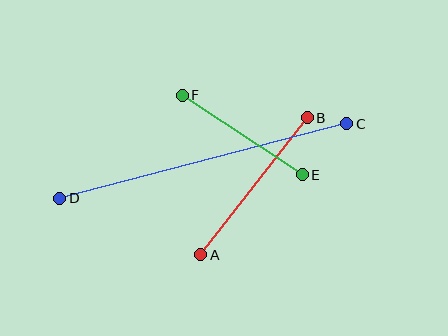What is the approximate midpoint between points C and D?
The midpoint is at approximately (203, 161) pixels.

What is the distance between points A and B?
The distance is approximately 173 pixels.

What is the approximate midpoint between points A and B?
The midpoint is at approximately (254, 186) pixels.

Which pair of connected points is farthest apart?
Points C and D are farthest apart.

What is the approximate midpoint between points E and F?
The midpoint is at approximately (242, 135) pixels.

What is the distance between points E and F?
The distance is approximately 144 pixels.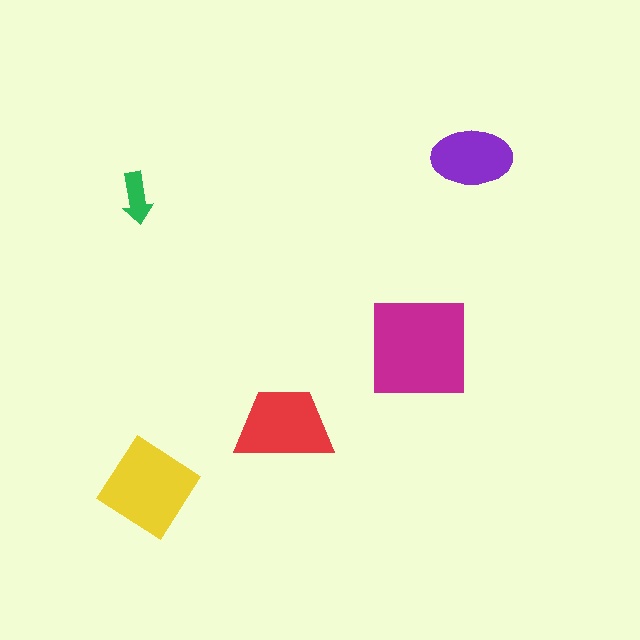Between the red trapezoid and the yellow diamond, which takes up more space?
The yellow diamond.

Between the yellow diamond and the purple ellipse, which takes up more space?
The yellow diamond.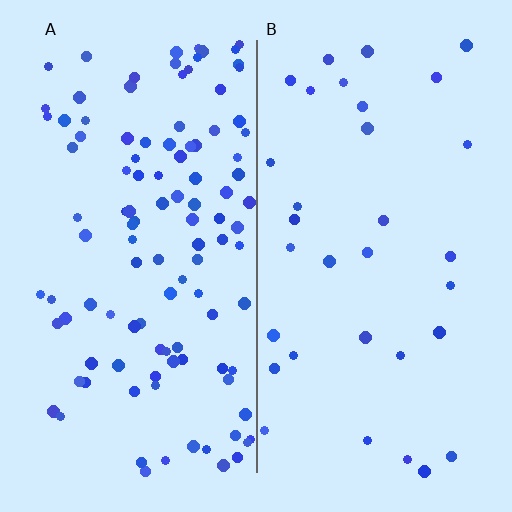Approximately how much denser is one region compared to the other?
Approximately 3.4× — region A over region B.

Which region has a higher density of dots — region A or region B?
A (the left).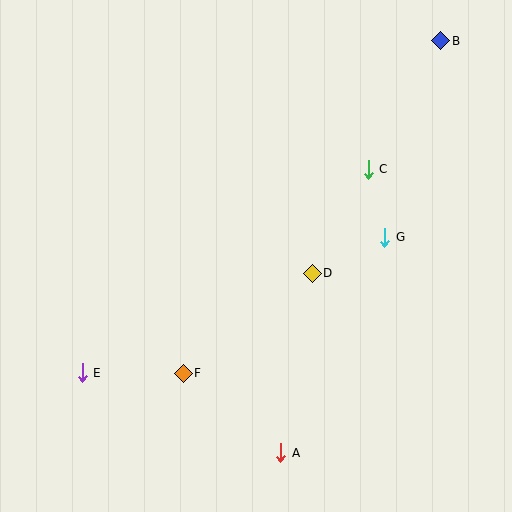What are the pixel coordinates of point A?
Point A is at (281, 453).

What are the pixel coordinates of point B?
Point B is at (441, 41).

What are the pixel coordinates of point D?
Point D is at (312, 273).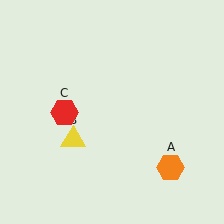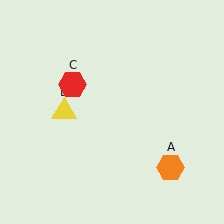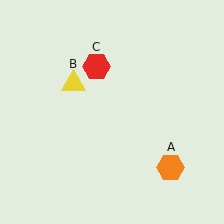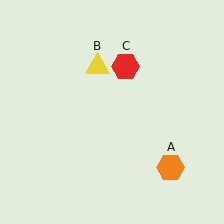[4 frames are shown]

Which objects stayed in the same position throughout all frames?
Orange hexagon (object A) remained stationary.